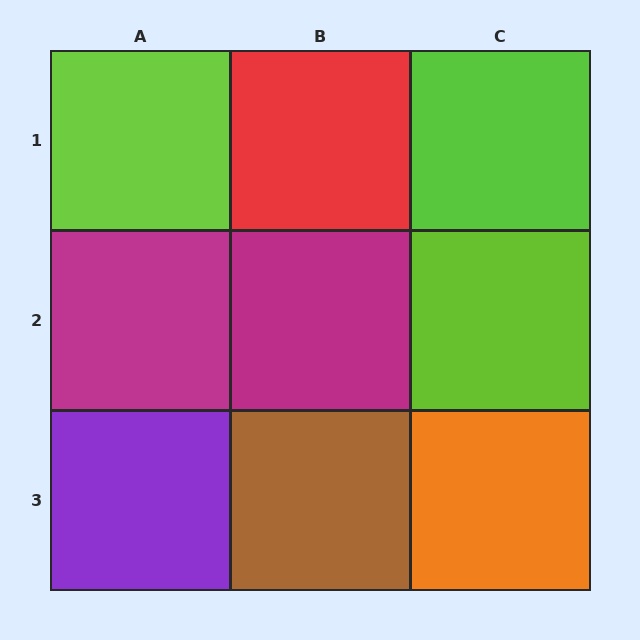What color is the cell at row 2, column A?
Magenta.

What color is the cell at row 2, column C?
Lime.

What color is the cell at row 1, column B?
Red.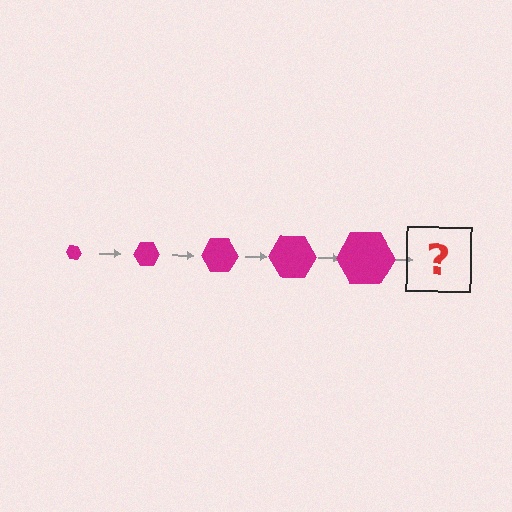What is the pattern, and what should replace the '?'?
The pattern is that the hexagon gets progressively larger each step. The '?' should be a magenta hexagon, larger than the previous one.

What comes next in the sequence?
The next element should be a magenta hexagon, larger than the previous one.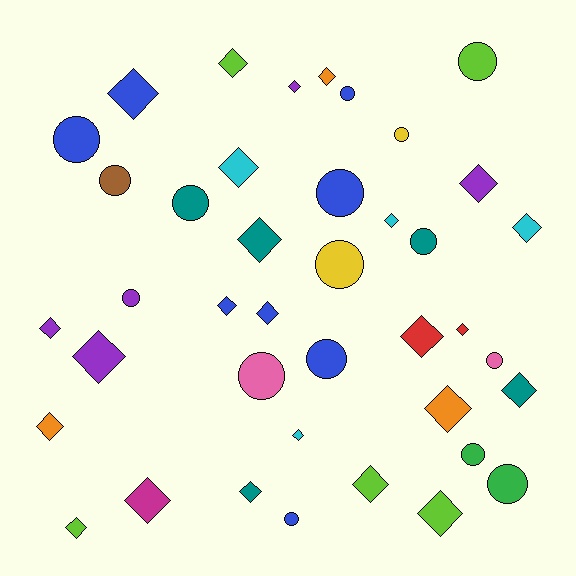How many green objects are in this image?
There are 2 green objects.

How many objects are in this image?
There are 40 objects.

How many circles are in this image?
There are 16 circles.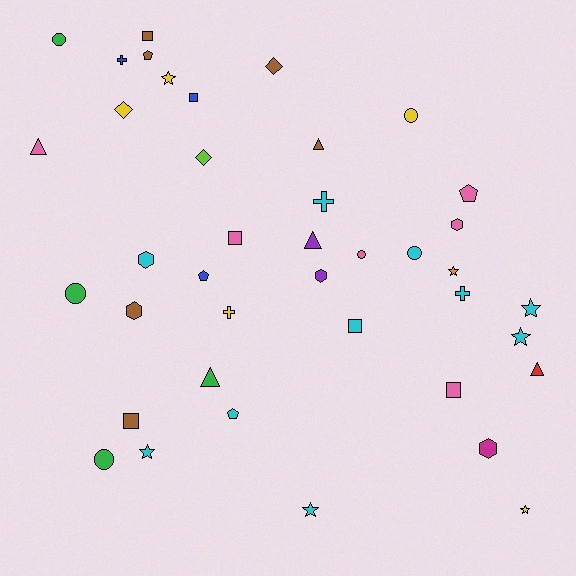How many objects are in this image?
There are 40 objects.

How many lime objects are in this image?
There is 1 lime object.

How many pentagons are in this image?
There are 4 pentagons.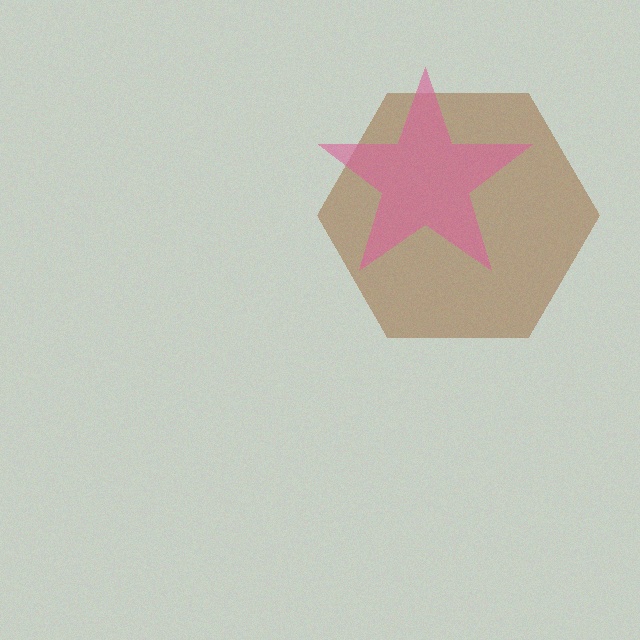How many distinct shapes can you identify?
There are 2 distinct shapes: a brown hexagon, a pink star.